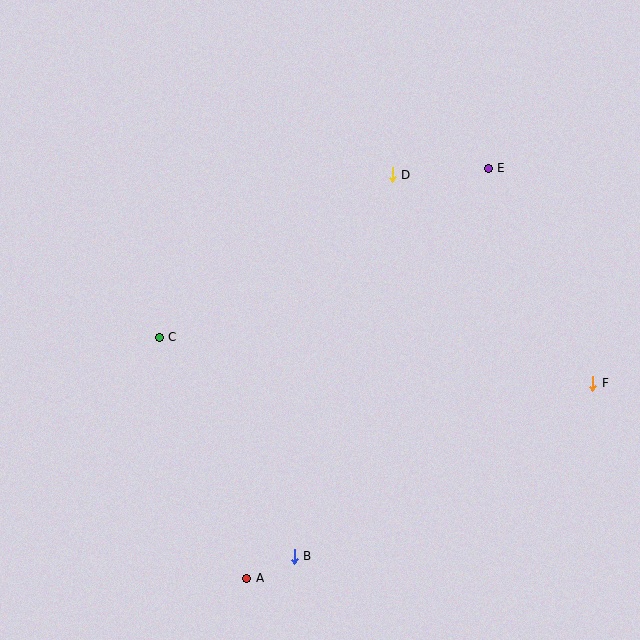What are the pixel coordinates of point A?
Point A is at (247, 578).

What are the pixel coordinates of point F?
Point F is at (593, 383).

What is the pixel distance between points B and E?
The distance between B and E is 434 pixels.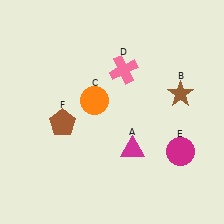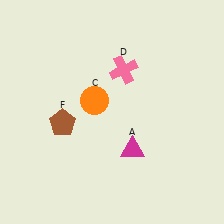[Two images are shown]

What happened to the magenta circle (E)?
The magenta circle (E) was removed in Image 2. It was in the bottom-right area of Image 1.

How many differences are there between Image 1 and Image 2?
There are 2 differences between the two images.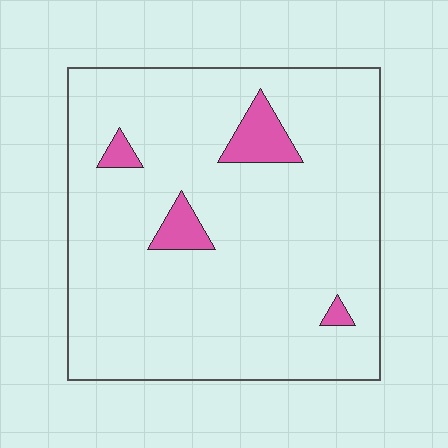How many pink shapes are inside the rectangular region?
4.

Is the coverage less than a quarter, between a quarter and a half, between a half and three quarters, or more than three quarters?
Less than a quarter.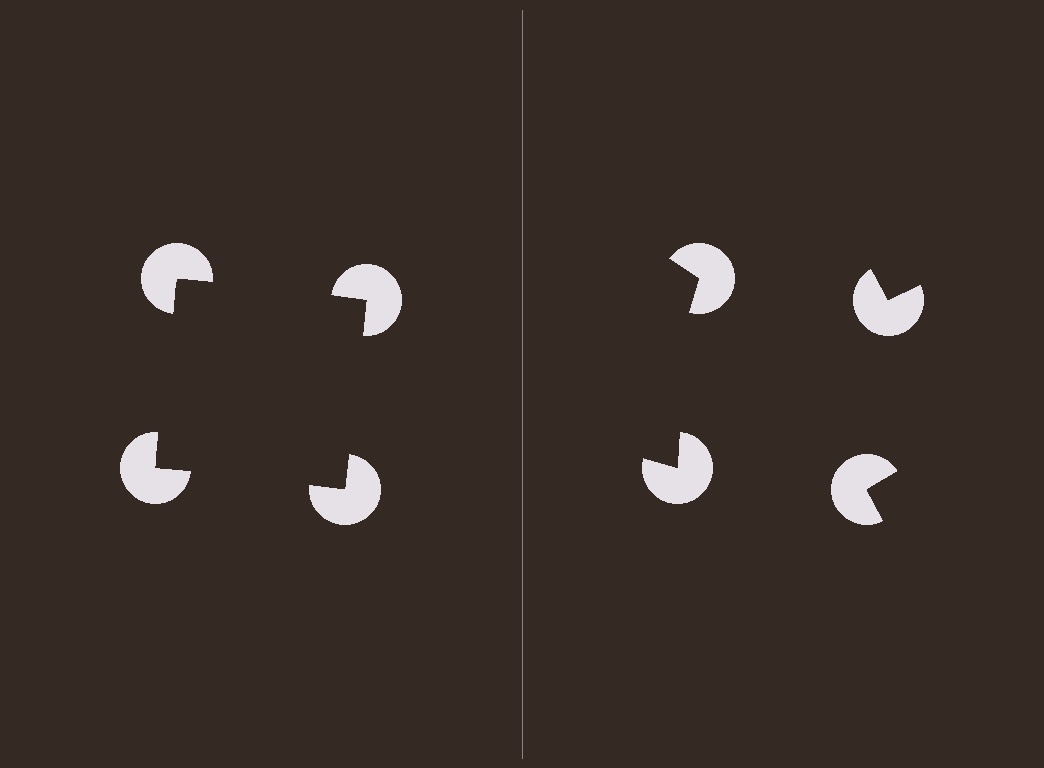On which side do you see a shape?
An illusory square appears on the left side. On the right side the wedge cuts are rotated, so no coherent shape forms.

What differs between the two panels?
The pac-man discs are positioned identically on both sides; only the wedge orientations differ. On the left they align to a square; on the right they are misaligned.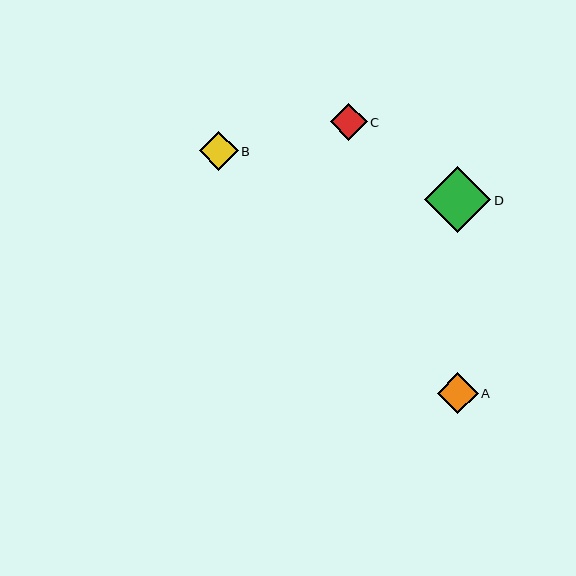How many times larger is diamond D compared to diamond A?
Diamond D is approximately 1.6 times the size of diamond A.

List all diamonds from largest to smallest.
From largest to smallest: D, A, B, C.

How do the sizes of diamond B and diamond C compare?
Diamond B and diamond C are approximately the same size.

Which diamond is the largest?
Diamond D is the largest with a size of approximately 66 pixels.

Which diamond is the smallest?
Diamond C is the smallest with a size of approximately 37 pixels.